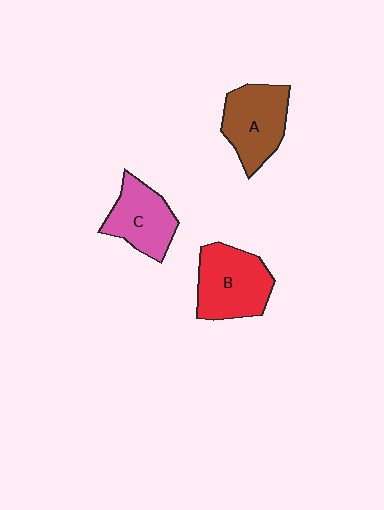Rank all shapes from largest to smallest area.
From largest to smallest: B (red), A (brown), C (pink).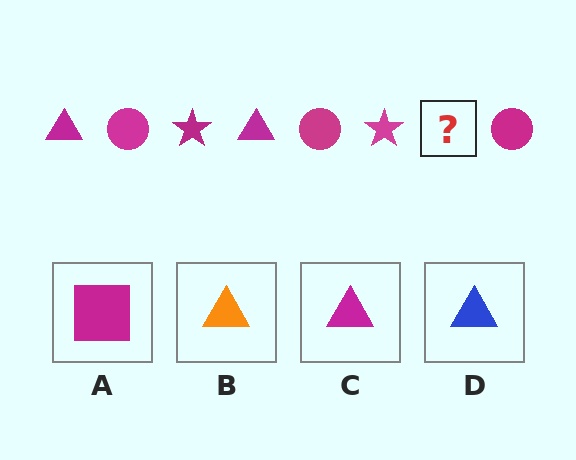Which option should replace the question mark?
Option C.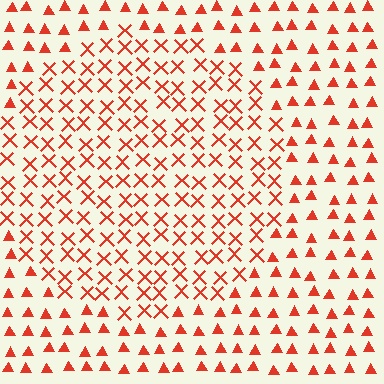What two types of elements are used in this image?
The image uses X marks inside the circle region and triangles outside it.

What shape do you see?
I see a circle.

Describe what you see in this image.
The image is filled with small red elements arranged in a uniform grid. A circle-shaped region contains X marks, while the surrounding area contains triangles. The boundary is defined purely by the change in element shape.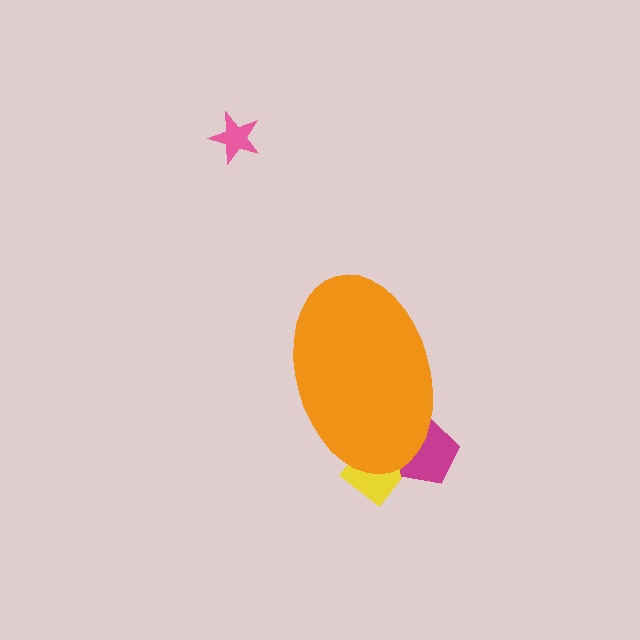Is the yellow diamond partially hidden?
Yes, the yellow diamond is partially hidden behind the orange ellipse.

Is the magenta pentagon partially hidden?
Yes, the magenta pentagon is partially hidden behind the orange ellipse.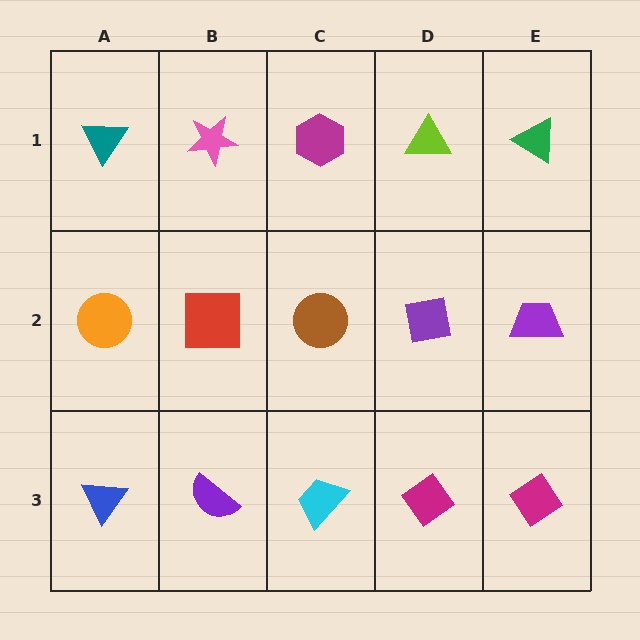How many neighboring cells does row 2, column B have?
4.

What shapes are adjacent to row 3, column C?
A brown circle (row 2, column C), a purple semicircle (row 3, column B), a magenta diamond (row 3, column D).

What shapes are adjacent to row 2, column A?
A teal triangle (row 1, column A), a blue triangle (row 3, column A), a red square (row 2, column B).